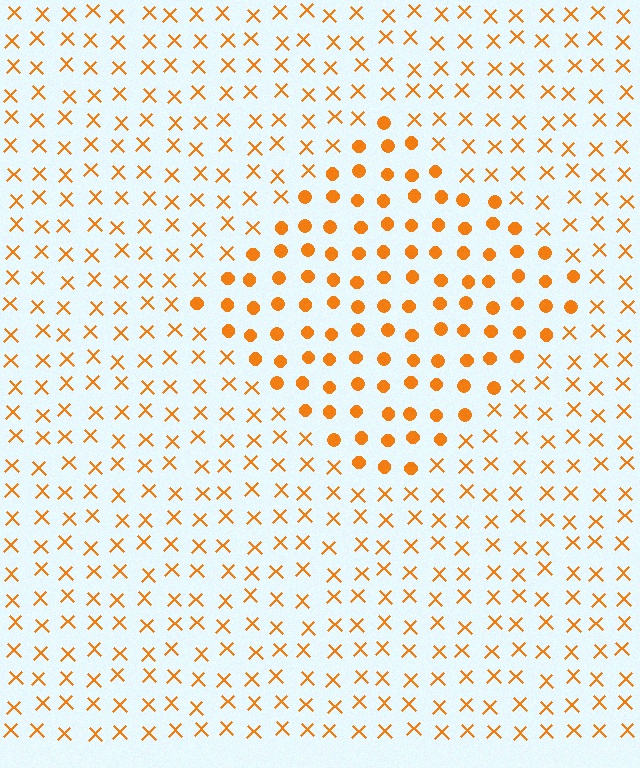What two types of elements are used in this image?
The image uses circles inside the diamond region and X marks outside it.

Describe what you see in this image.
The image is filled with small orange elements arranged in a uniform grid. A diamond-shaped region contains circles, while the surrounding area contains X marks. The boundary is defined purely by the change in element shape.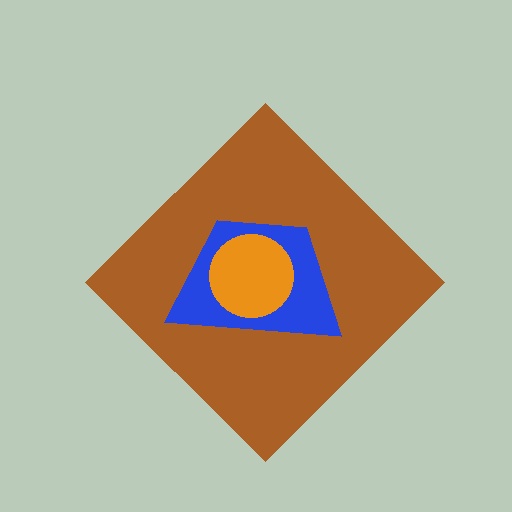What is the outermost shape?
The brown diamond.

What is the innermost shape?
The orange circle.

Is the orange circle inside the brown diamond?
Yes.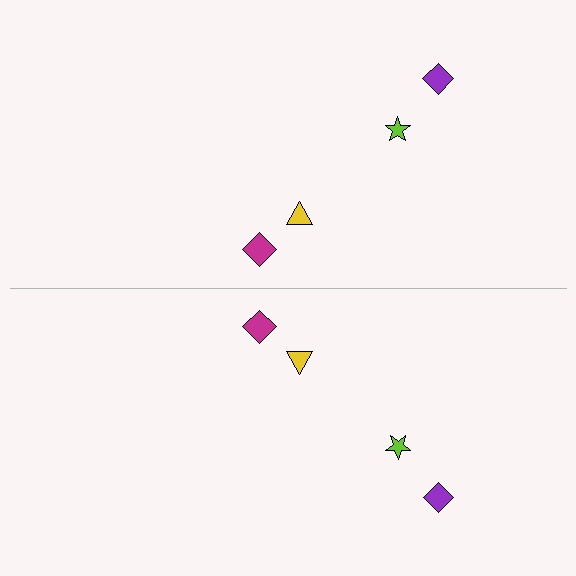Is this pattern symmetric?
Yes, this pattern has bilateral (reflection) symmetry.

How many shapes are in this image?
There are 8 shapes in this image.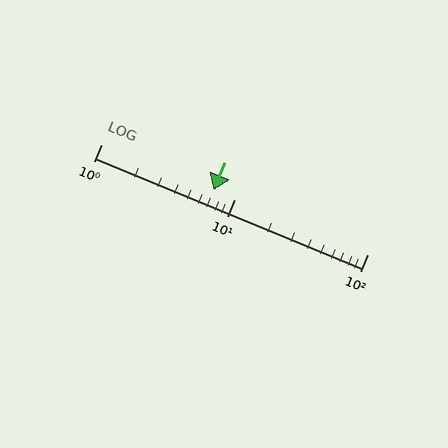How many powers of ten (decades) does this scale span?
The scale spans 2 decades, from 1 to 100.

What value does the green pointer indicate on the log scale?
The pointer indicates approximately 7.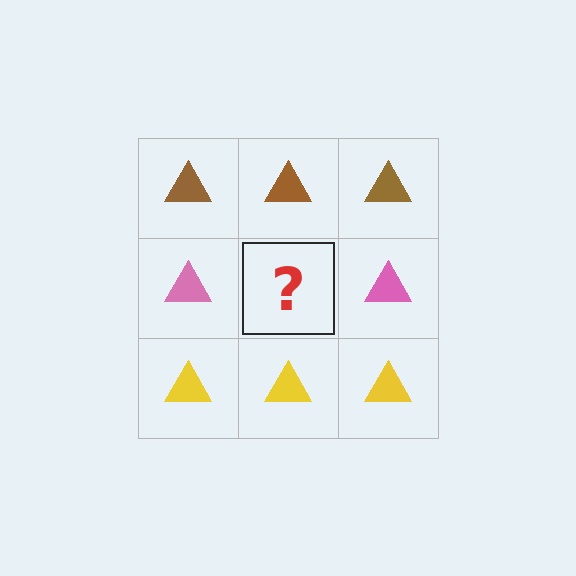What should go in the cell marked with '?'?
The missing cell should contain a pink triangle.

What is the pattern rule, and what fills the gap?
The rule is that each row has a consistent color. The gap should be filled with a pink triangle.